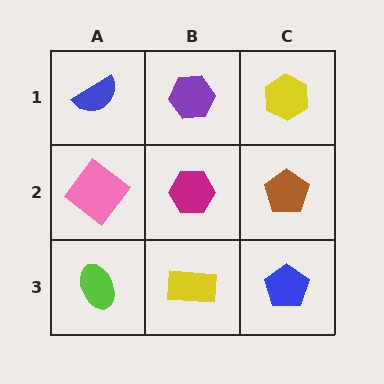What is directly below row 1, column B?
A magenta hexagon.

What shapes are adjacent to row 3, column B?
A magenta hexagon (row 2, column B), a lime ellipse (row 3, column A), a blue pentagon (row 3, column C).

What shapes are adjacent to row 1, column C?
A brown pentagon (row 2, column C), a purple hexagon (row 1, column B).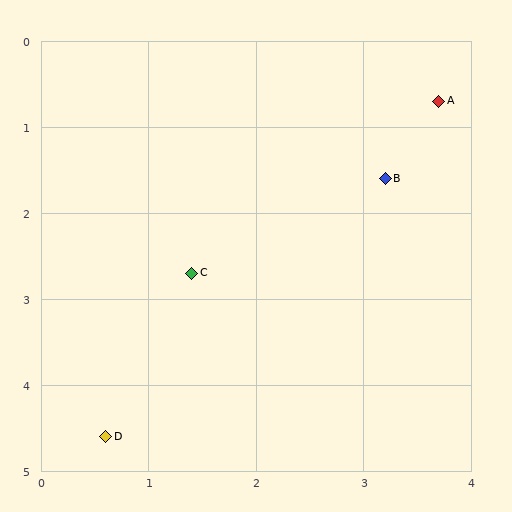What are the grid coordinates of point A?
Point A is at approximately (3.7, 0.7).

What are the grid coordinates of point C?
Point C is at approximately (1.4, 2.7).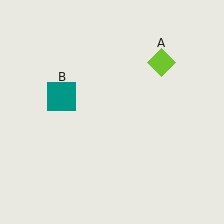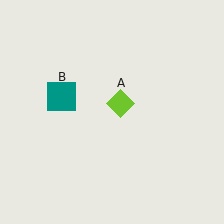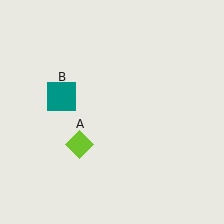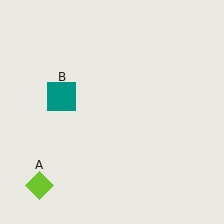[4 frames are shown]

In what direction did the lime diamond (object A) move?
The lime diamond (object A) moved down and to the left.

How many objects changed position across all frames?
1 object changed position: lime diamond (object A).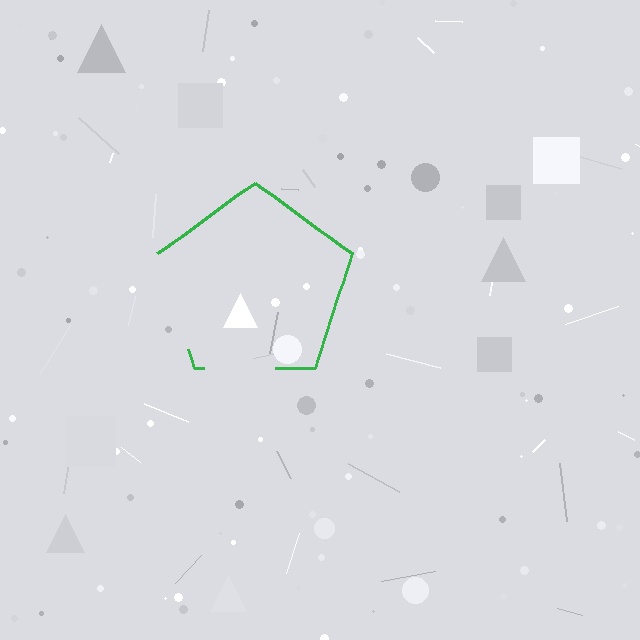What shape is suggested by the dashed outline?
The dashed outline suggests a pentagon.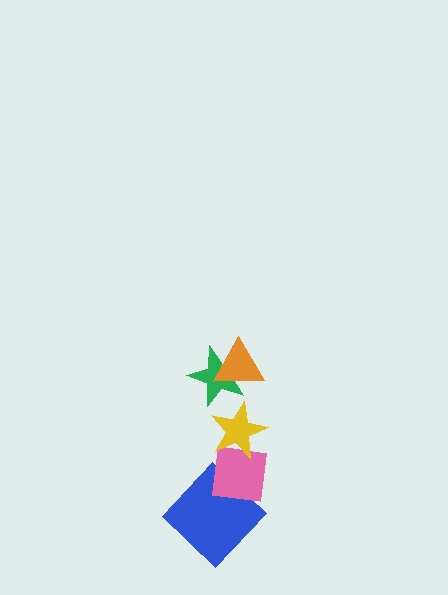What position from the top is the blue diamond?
The blue diamond is 5th from the top.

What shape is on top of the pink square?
The yellow star is on top of the pink square.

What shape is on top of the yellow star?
The green star is on top of the yellow star.